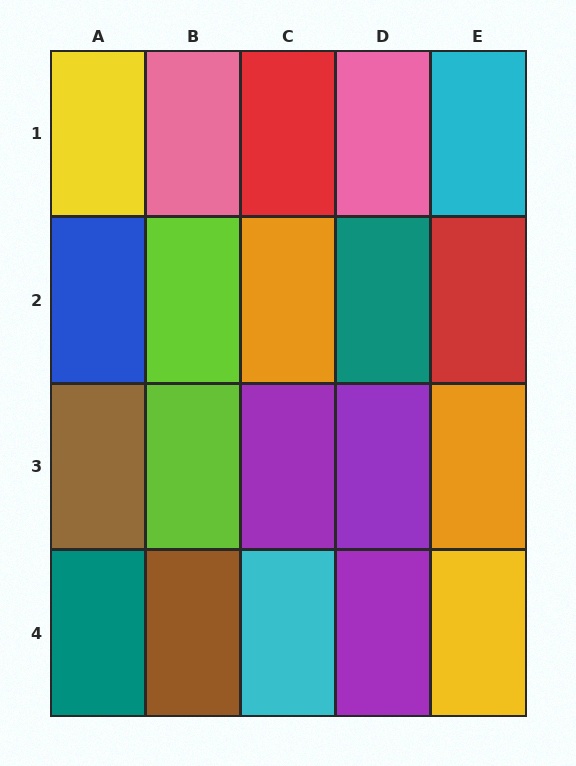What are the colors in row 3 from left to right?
Brown, lime, purple, purple, orange.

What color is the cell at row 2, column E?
Red.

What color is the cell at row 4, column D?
Purple.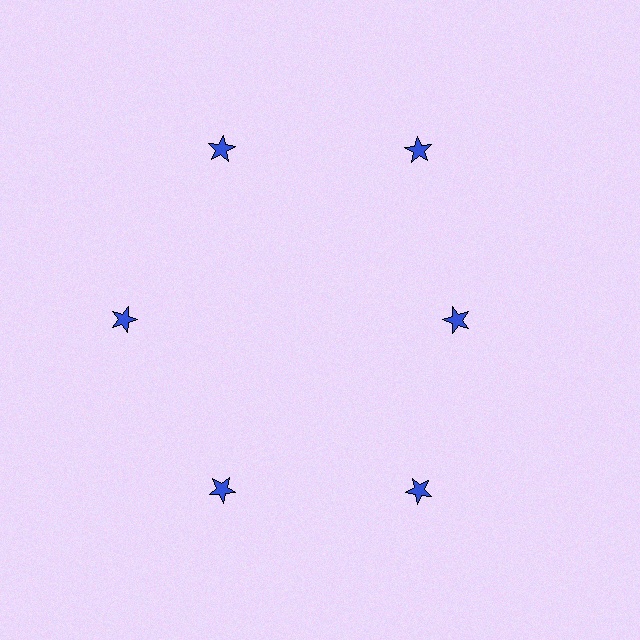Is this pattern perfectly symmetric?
No. The 6 blue stars are arranged in a ring, but one element near the 3 o'clock position is pulled inward toward the center, breaking the 6-fold rotational symmetry.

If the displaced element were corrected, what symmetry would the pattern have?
It would have 6-fold rotational symmetry — the pattern would map onto itself every 60 degrees.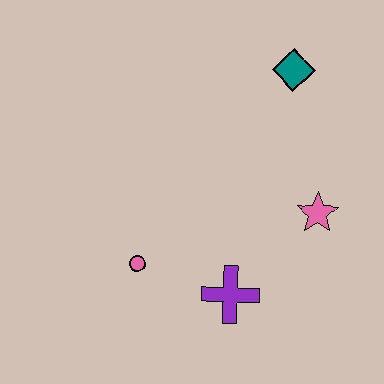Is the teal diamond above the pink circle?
Yes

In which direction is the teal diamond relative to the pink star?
The teal diamond is above the pink star.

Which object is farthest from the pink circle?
The teal diamond is farthest from the pink circle.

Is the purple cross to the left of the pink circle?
No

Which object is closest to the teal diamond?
The pink star is closest to the teal diamond.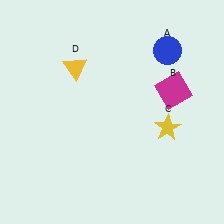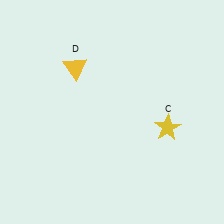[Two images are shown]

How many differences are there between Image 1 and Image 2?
There are 2 differences between the two images.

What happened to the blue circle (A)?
The blue circle (A) was removed in Image 2. It was in the top-right area of Image 1.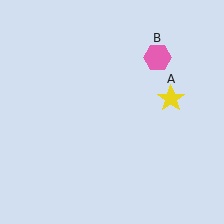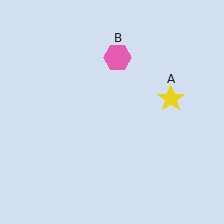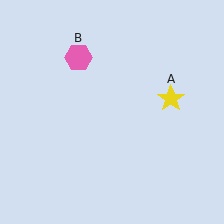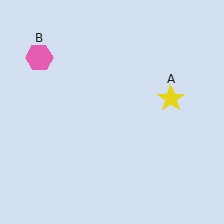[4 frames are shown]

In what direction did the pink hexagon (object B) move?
The pink hexagon (object B) moved left.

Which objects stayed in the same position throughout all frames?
Yellow star (object A) remained stationary.